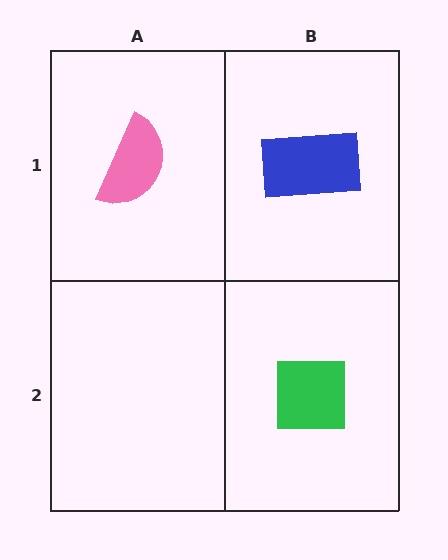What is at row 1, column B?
A blue rectangle.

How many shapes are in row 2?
1 shape.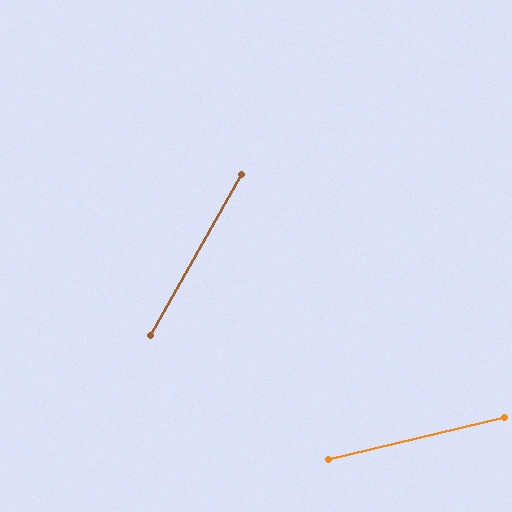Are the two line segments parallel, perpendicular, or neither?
Neither parallel nor perpendicular — they differ by about 47°.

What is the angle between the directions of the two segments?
Approximately 47 degrees.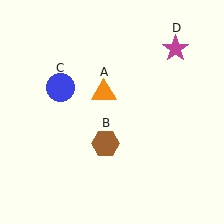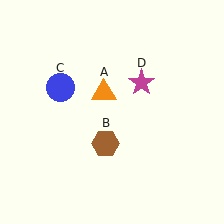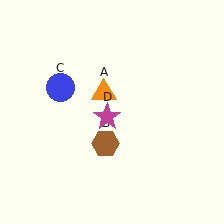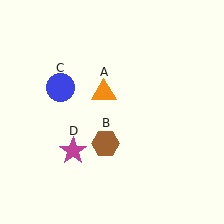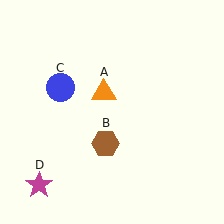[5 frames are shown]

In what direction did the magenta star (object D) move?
The magenta star (object D) moved down and to the left.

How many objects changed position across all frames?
1 object changed position: magenta star (object D).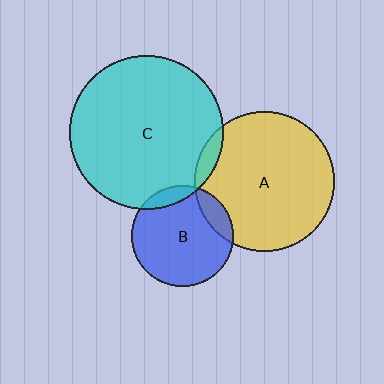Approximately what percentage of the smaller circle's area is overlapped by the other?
Approximately 15%.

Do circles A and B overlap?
Yes.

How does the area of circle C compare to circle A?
Approximately 1.2 times.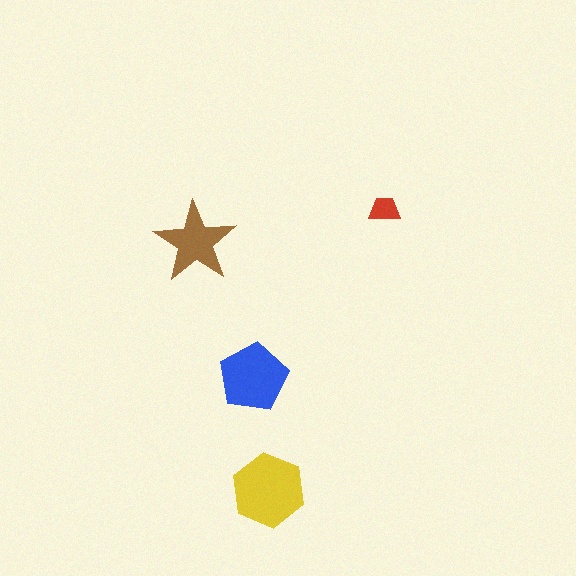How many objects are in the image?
There are 4 objects in the image.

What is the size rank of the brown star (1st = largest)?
3rd.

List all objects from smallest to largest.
The red trapezoid, the brown star, the blue pentagon, the yellow hexagon.